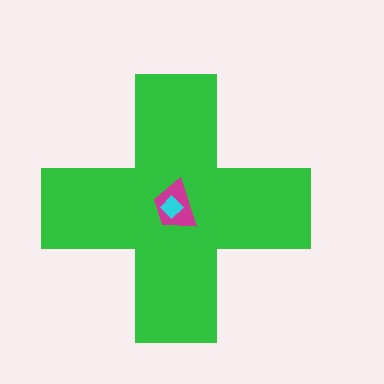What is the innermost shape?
The cyan diamond.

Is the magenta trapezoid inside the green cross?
Yes.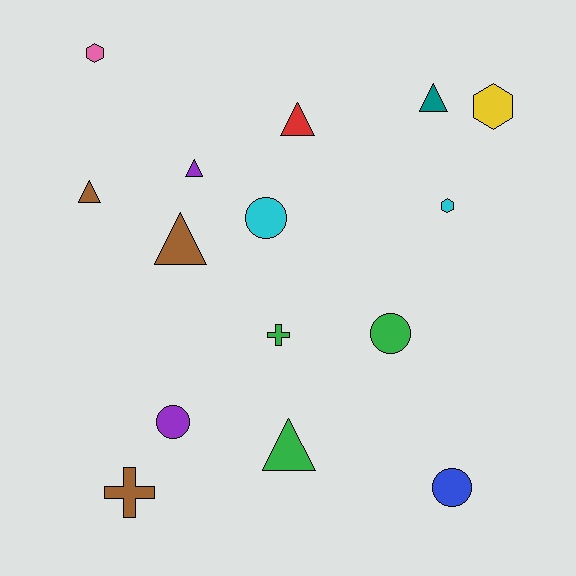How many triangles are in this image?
There are 6 triangles.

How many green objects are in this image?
There are 3 green objects.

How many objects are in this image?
There are 15 objects.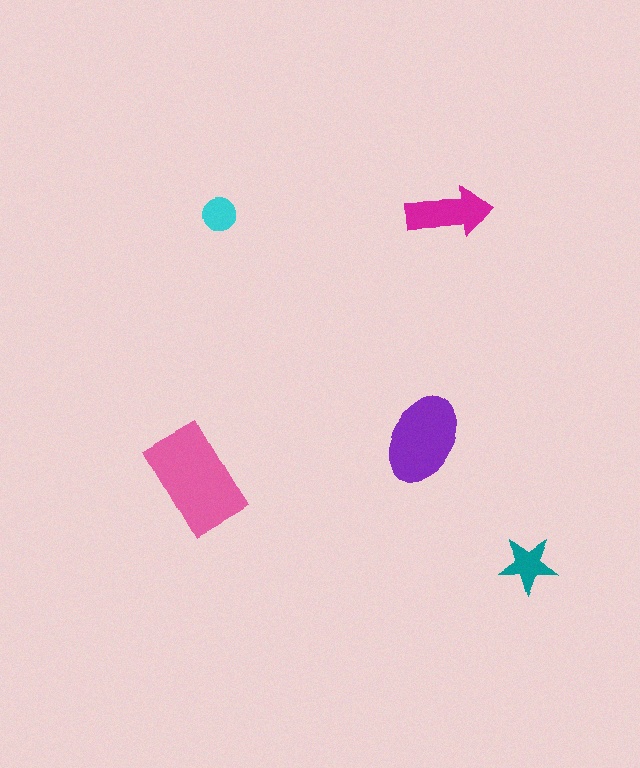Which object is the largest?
The pink rectangle.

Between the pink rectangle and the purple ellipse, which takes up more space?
The pink rectangle.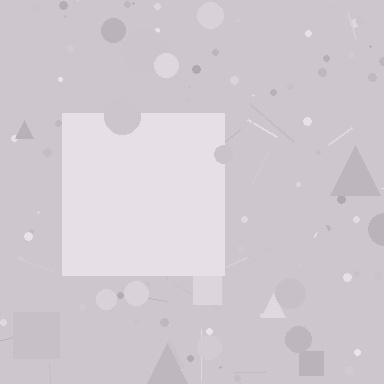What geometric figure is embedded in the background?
A square is embedded in the background.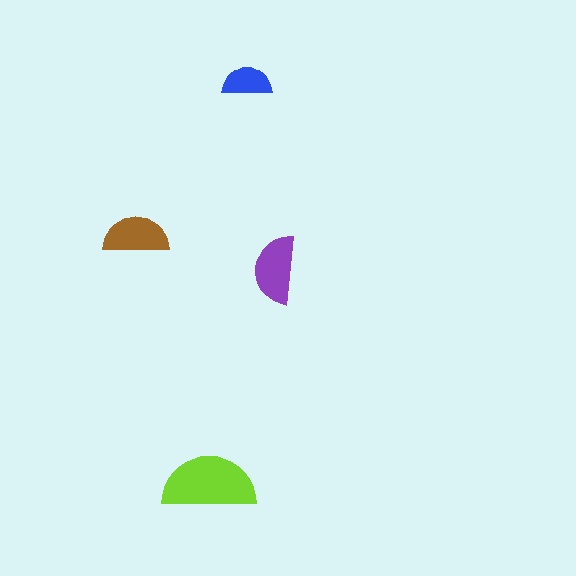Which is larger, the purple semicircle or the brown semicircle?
The purple one.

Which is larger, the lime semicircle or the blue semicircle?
The lime one.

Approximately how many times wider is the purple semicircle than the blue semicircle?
About 1.5 times wider.